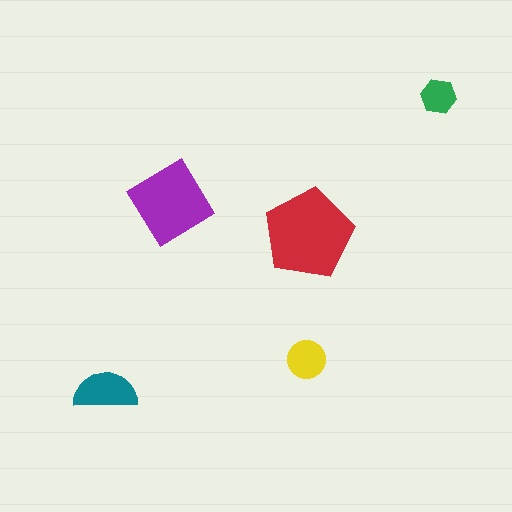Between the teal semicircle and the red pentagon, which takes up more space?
The red pentagon.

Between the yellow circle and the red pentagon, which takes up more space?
The red pentagon.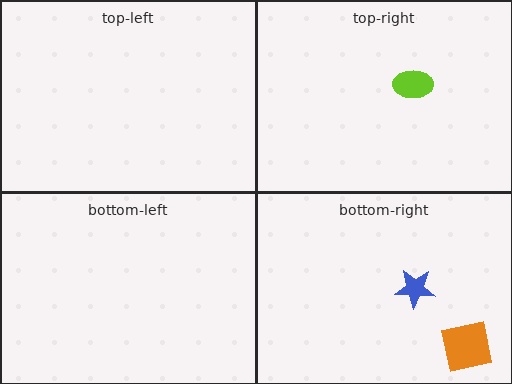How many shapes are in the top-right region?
1.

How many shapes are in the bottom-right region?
2.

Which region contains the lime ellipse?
The top-right region.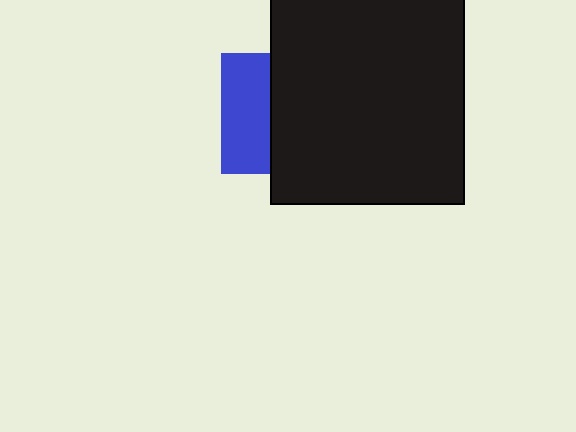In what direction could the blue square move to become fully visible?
The blue square could move left. That would shift it out from behind the black rectangle entirely.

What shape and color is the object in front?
The object in front is a black rectangle.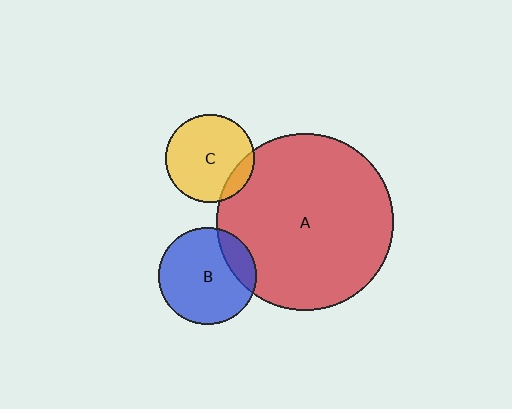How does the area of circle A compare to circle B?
Approximately 3.3 times.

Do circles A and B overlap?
Yes.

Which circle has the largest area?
Circle A (red).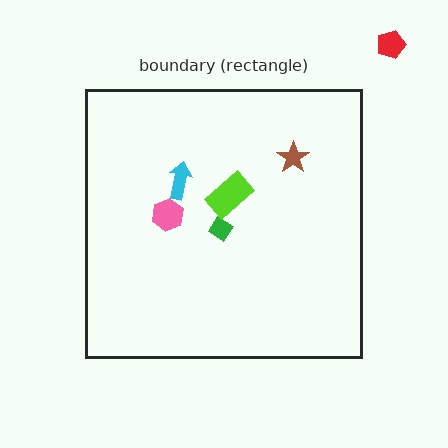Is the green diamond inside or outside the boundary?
Inside.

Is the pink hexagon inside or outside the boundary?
Inside.